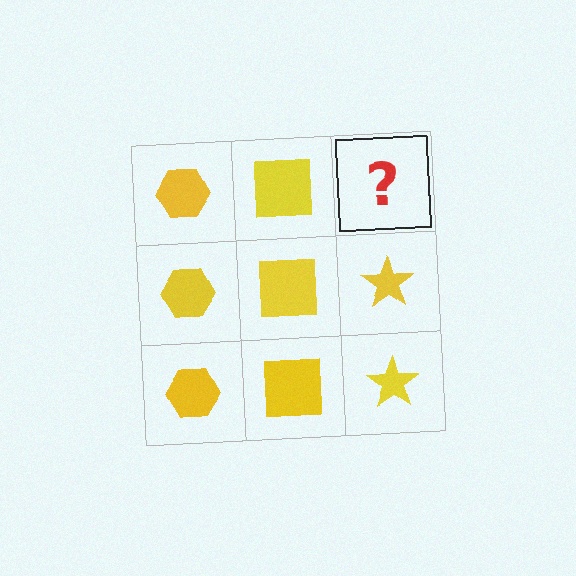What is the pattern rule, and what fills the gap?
The rule is that each column has a consistent shape. The gap should be filled with a yellow star.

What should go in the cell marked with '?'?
The missing cell should contain a yellow star.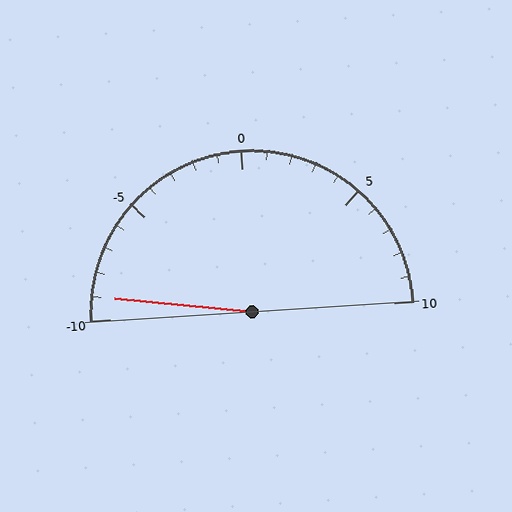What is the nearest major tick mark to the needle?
The nearest major tick mark is -10.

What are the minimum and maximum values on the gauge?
The gauge ranges from -10 to 10.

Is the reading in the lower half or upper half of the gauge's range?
The reading is in the lower half of the range (-10 to 10).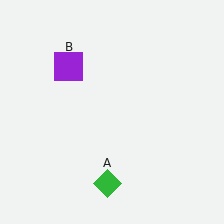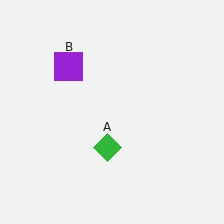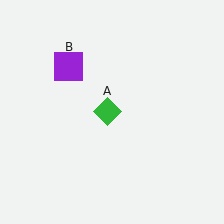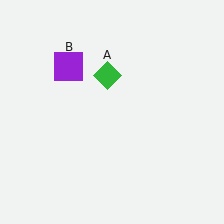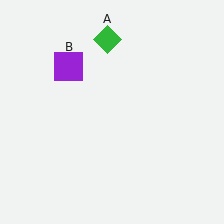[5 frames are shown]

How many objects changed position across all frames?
1 object changed position: green diamond (object A).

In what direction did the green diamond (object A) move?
The green diamond (object A) moved up.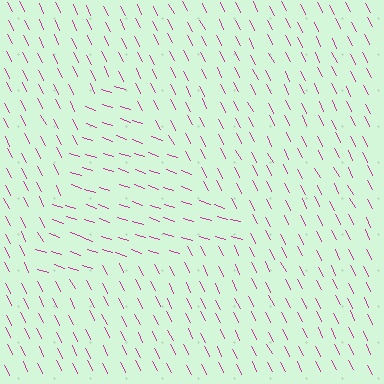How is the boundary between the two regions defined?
The boundary is defined purely by a change in line orientation (approximately 45 degrees difference). All lines are the same color and thickness.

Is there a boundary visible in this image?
Yes, there is a texture boundary formed by a change in line orientation.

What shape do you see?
I see a triangle.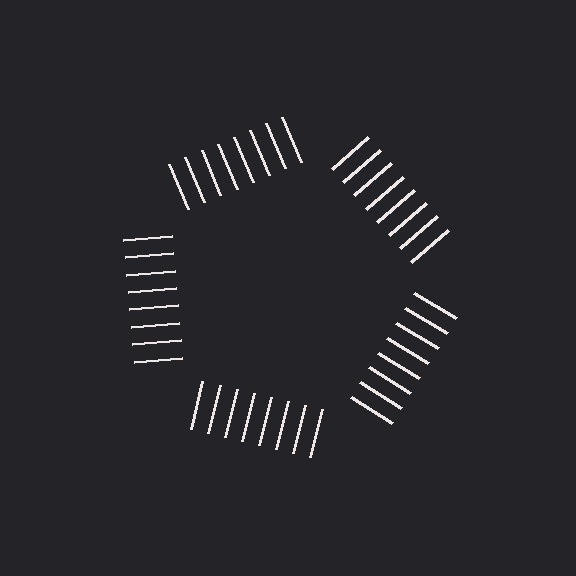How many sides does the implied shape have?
5 sides — the line-ends trace a pentagon.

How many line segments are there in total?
40 — 8 along each of the 5 edges.